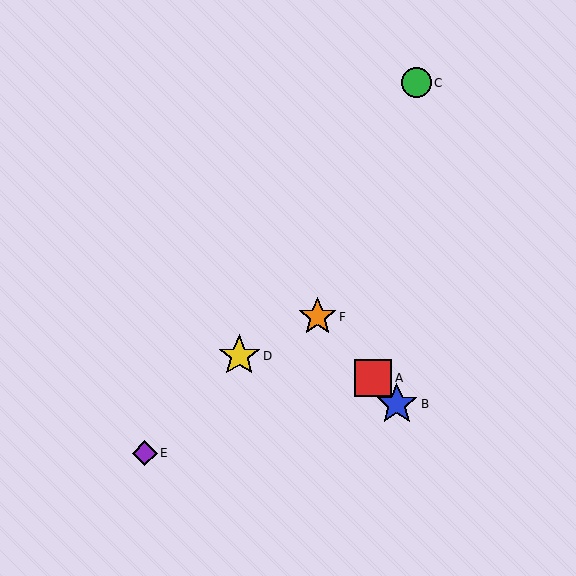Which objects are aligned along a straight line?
Objects A, B, F are aligned along a straight line.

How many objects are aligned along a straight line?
3 objects (A, B, F) are aligned along a straight line.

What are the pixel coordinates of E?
Object E is at (145, 453).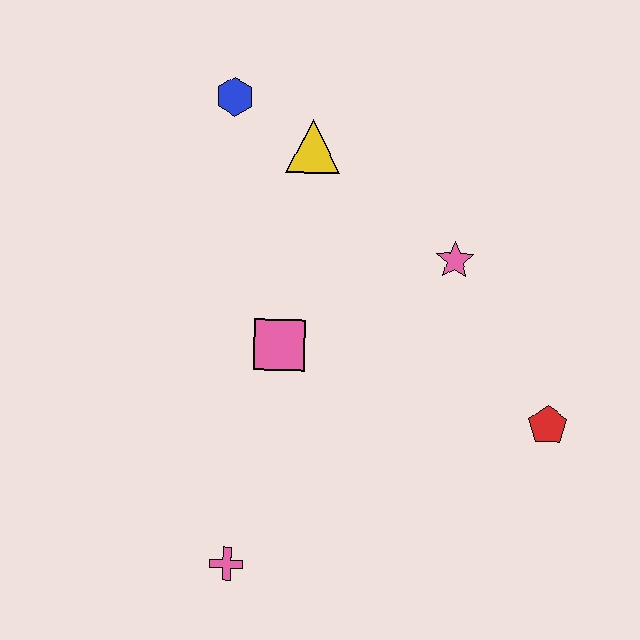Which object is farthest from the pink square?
The red pentagon is farthest from the pink square.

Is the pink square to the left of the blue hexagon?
No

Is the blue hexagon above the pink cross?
Yes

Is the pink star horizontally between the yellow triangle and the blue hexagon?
No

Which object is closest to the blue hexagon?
The yellow triangle is closest to the blue hexagon.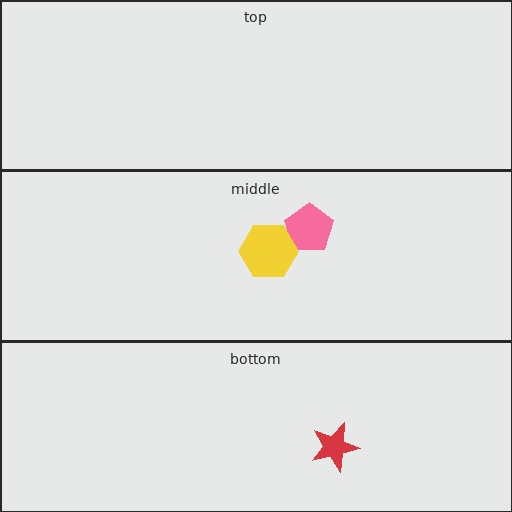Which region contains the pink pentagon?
The middle region.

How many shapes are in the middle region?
2.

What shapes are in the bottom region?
The red star.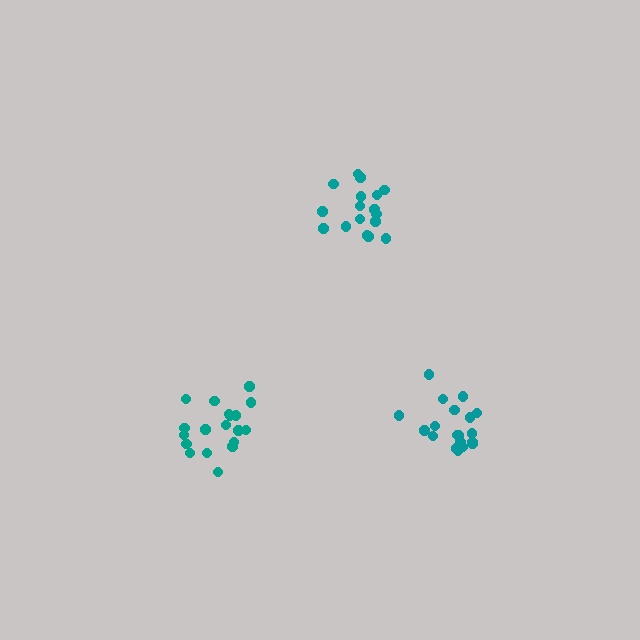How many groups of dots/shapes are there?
There are 3 groups.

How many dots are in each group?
Group 1: 17 dots, Group 2: 19 dots, Group 3: 19 dots (55 total).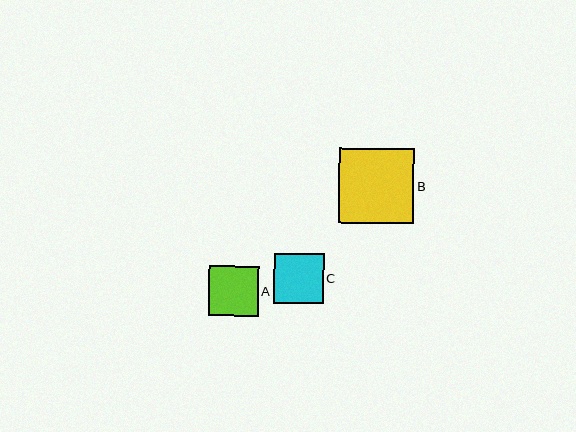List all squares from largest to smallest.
From largest to smallest: B, C, A.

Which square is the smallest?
Square A is the smallest with a size of approximately 50 pixels.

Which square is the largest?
Square B is the largest with a size of approximately 75 pixels.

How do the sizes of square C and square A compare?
Square C and square A are approximately the same size.